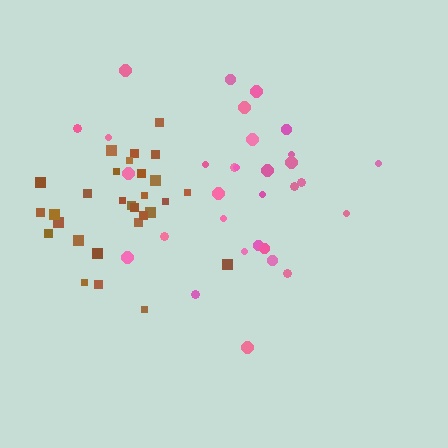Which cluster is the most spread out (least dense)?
Pink.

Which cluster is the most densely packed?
Brown.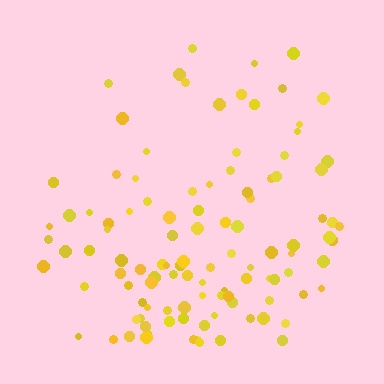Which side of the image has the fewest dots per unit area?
The top.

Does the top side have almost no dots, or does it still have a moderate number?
Still a moderate number, just noticeably fewer than the bottom.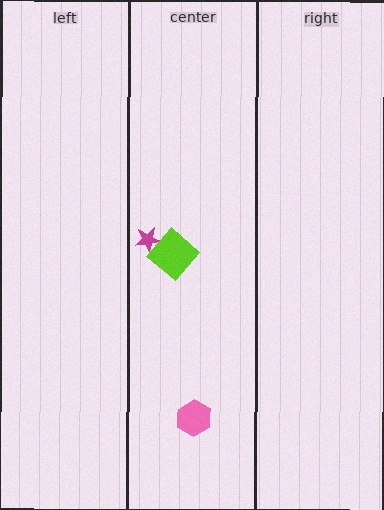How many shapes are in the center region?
3.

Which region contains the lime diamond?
The center region.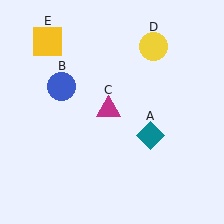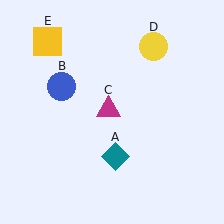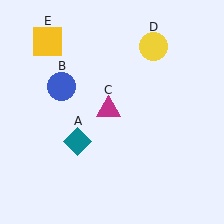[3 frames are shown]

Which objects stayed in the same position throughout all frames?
Blue circle (object B) and magenta triangle (object C) and yellow circle (object D) and yellow square (object E) remained stationary.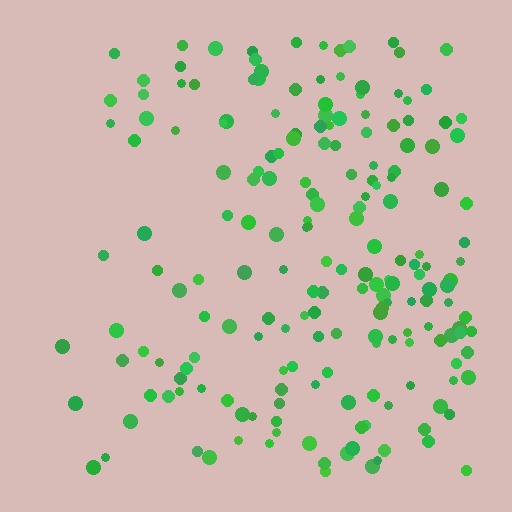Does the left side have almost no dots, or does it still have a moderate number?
Still a moderate number, just noticeably fewer than the right.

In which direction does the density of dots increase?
From left to right, with the right side densest.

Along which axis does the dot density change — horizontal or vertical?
Horizontal.